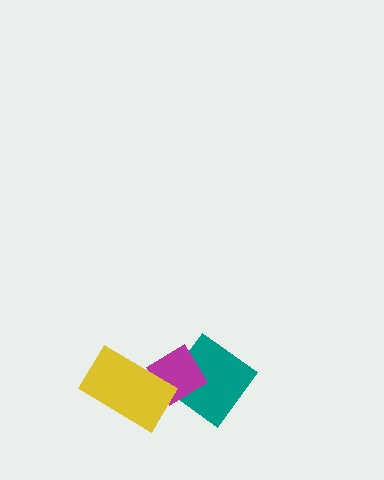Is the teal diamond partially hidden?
Yes, it is partially covered by another shape.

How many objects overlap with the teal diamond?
1 object overlaps with the teal diamond.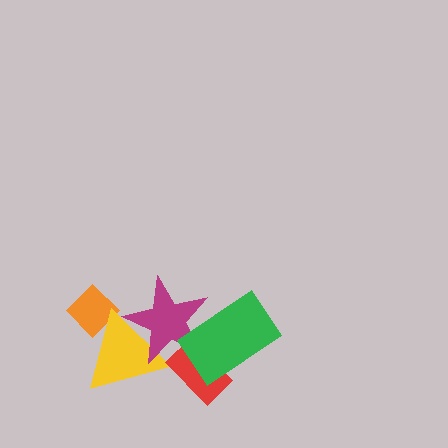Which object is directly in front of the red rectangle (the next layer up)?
The magenta star is directly in front of the red rectangle.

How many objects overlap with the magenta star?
3 objects overlap with the magenta star.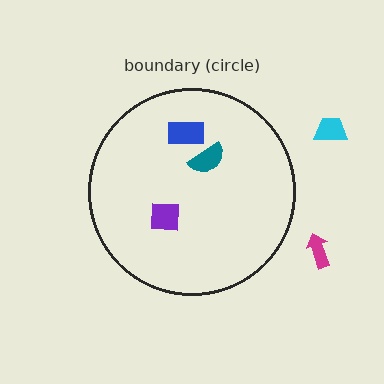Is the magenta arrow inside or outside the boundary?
Outside.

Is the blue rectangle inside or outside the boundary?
Inside.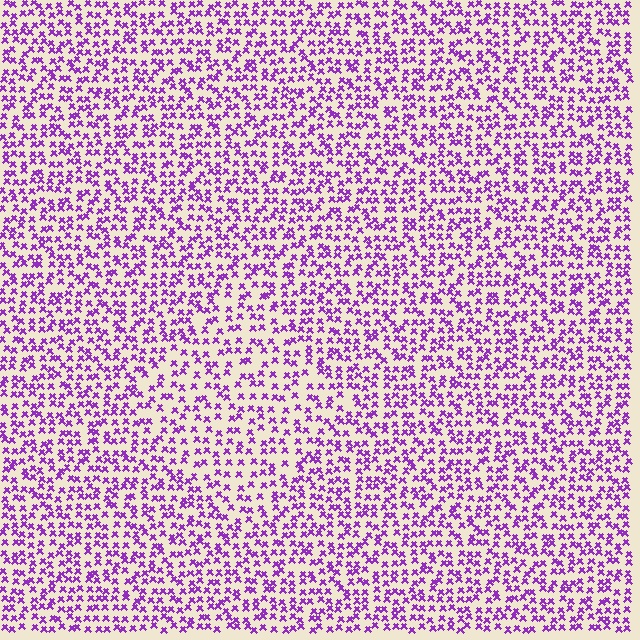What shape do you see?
I see a diamond.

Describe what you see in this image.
The image contains small purple elements arranged at two different densities. A diamond-shaped region is visible where the elements are less densely packed than the surrounding area.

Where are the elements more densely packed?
The elements are more densely packed outside the diamond boundary.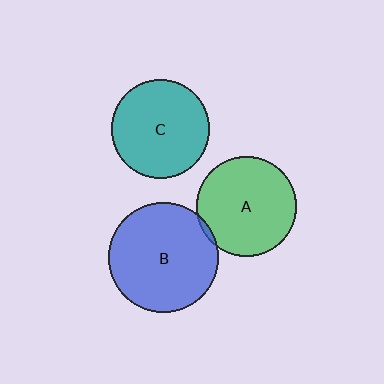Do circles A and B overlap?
Yes.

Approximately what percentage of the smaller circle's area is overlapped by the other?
Approximately 5%.